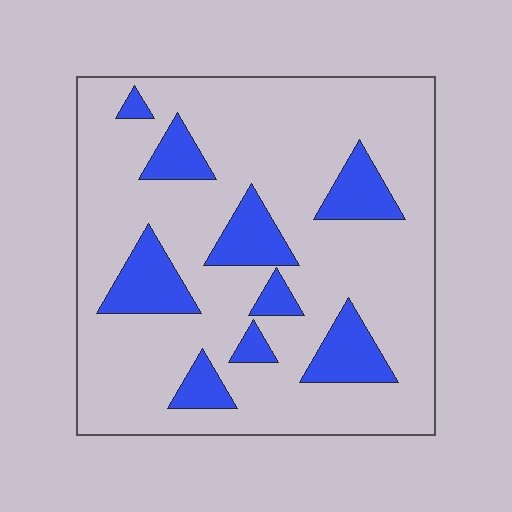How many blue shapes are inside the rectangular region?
9.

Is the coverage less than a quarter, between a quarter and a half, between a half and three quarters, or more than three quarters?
Less than a quarter.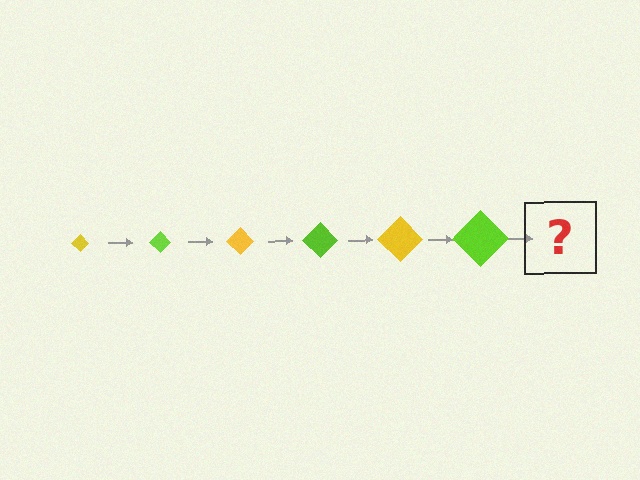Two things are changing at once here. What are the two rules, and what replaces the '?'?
The two rules are that the diamond grows larger each step and the color cycles through yellow and lime. The '?' should be a yellow diamond, larger than the previous one.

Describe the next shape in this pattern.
It should be a yellow diamond, larger than the previous one.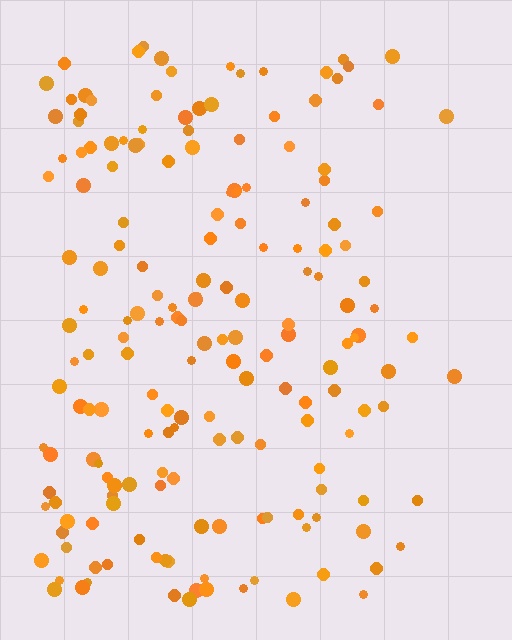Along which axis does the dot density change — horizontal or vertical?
Horizontal.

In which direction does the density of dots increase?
From right to left, with the left side densest.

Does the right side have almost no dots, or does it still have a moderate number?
Still a moderate number, just noticeably fewer than the left.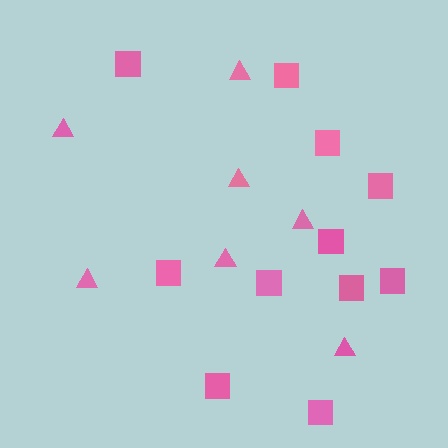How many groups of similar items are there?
There are 2 groups: one group of triangles (7) and one group of squares (11).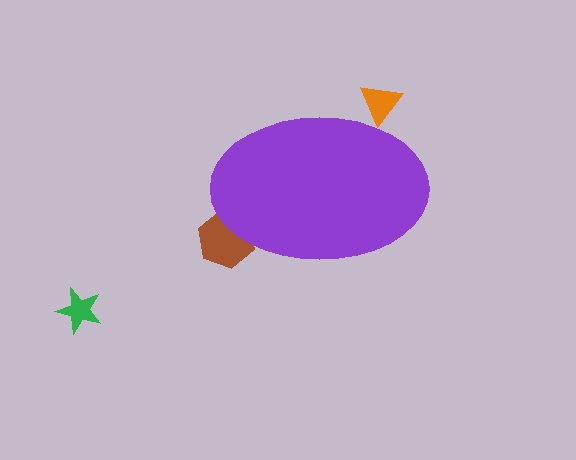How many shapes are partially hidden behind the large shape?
2 shapes are partially hidden.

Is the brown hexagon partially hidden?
Yes, the brown hexagon is partially hidden behind the purple ellipse.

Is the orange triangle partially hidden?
Yes, the orange triangle is partially hidden behind the purple ellipse.